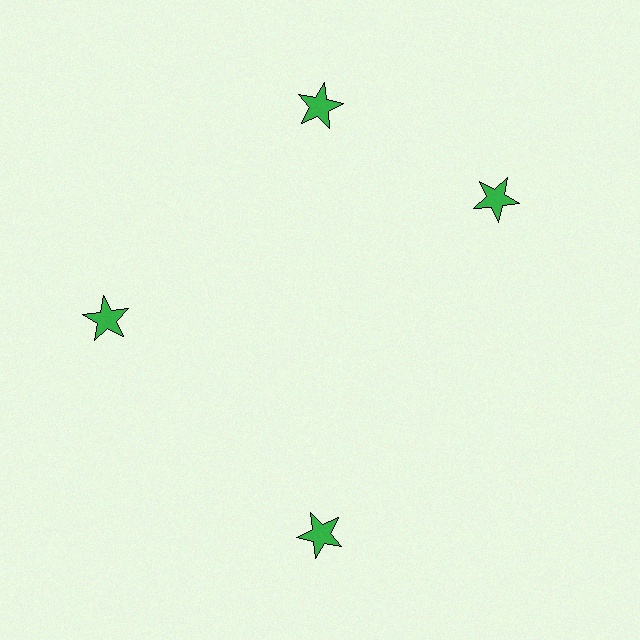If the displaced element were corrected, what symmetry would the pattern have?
It would have 4-fold rotational symmetry — the pattern would map onto itself every 90 degrees.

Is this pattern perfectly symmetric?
No. The 4 green stars are arranged in a ring, but one element near the 3 o'clock position is rotated out of alignment along the ring, breaking the 4-fold rotational symmetry.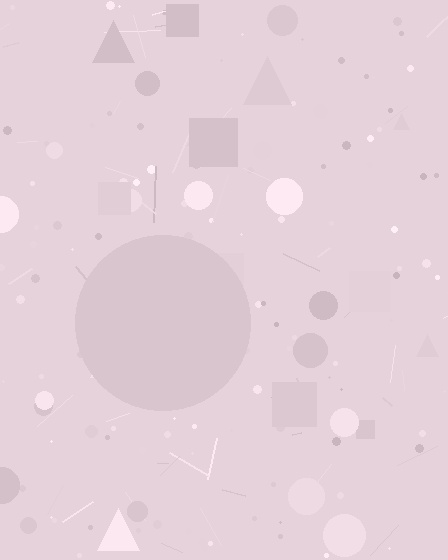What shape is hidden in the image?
A circle is hidden in the image.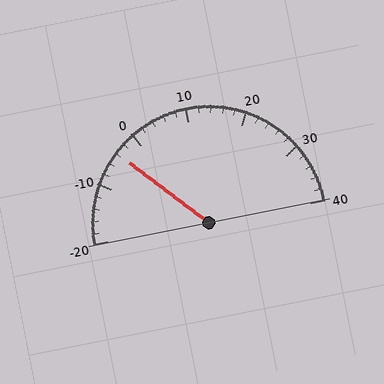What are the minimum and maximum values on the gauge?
The gauge ranges from -20 to 40.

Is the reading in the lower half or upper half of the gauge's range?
The reading is in the lower half of the range (-20 to 40).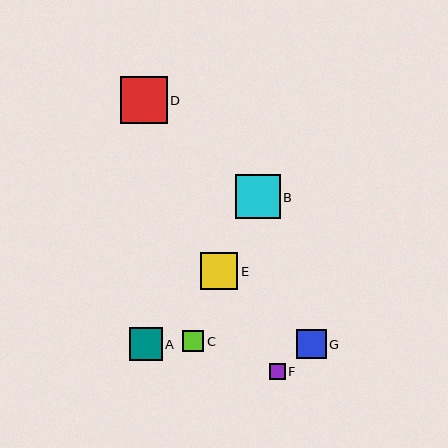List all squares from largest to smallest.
From largest to smallest: D, B, E, A, G, C, F.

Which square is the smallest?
Square F is the smallest with a size of approximately 16 pixels.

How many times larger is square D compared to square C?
Square D is approximately 2.2 times the size of square C.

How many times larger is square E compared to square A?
Square E is approximately 1.1 times the size of square A.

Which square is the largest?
Square D is the largest with a size of approximately 47 pixels.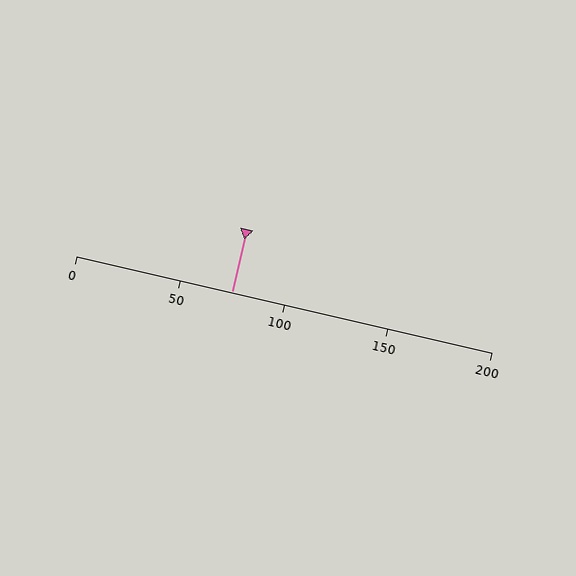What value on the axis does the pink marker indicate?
The marker indicates approximately 75.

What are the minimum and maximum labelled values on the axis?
The axis runs from 0 to 200.